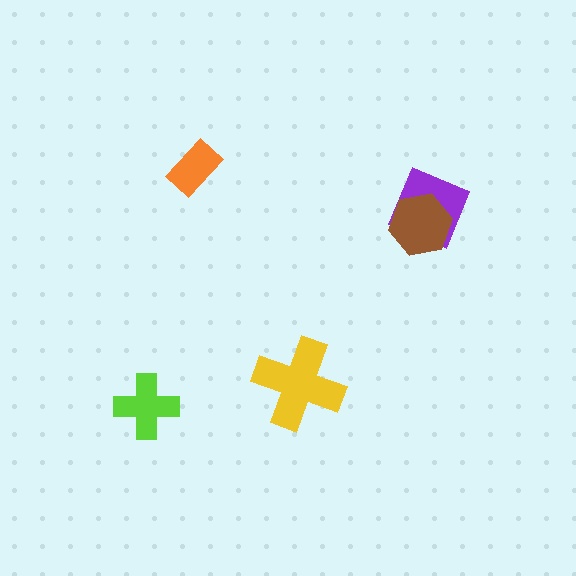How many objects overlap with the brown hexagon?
1 object overlaps with the brown hexagon.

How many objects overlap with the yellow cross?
0 objects overlap with the yellow cross.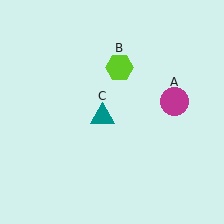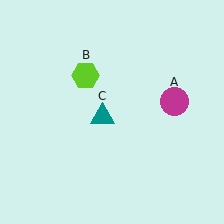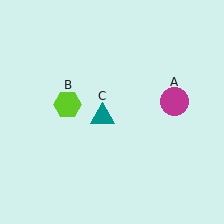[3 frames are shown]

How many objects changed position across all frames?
1 object changed position: lime hexagon (object B).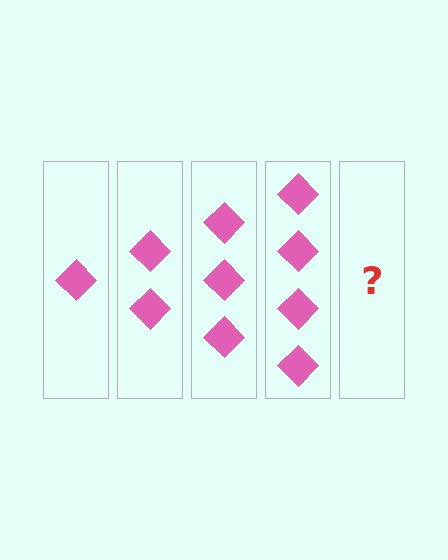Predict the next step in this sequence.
The next step is 5 diamonds.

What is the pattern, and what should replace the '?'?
The pattern is that each step adds one more diamond. The '?' should be 5 diamonds.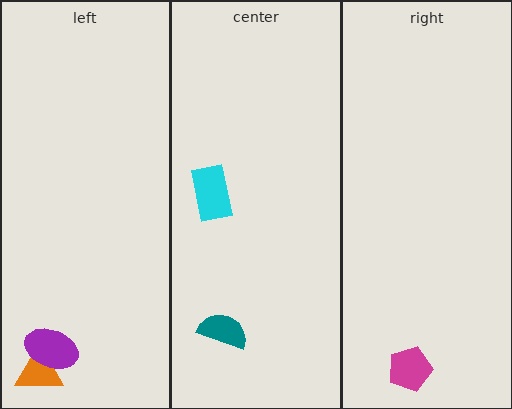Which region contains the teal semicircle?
The center region.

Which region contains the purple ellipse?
The left region.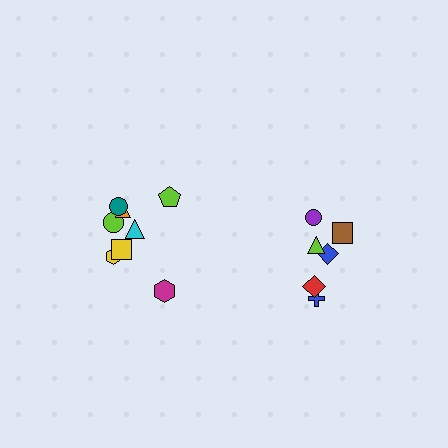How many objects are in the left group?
There are 8 objects.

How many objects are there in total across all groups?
There are 14 objects.